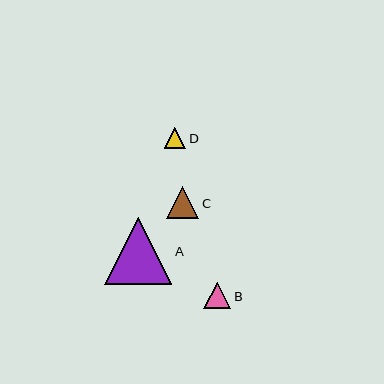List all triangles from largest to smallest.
From largest to smallest: A, C, B, D.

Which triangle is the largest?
Triangle A is the largest with a size of approximately 67 pixels.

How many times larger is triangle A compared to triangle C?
Triangle A is approximately 2.1 times the size of triangle C.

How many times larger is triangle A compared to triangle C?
Triangle A is approximately 2.1 times the size of triangle C.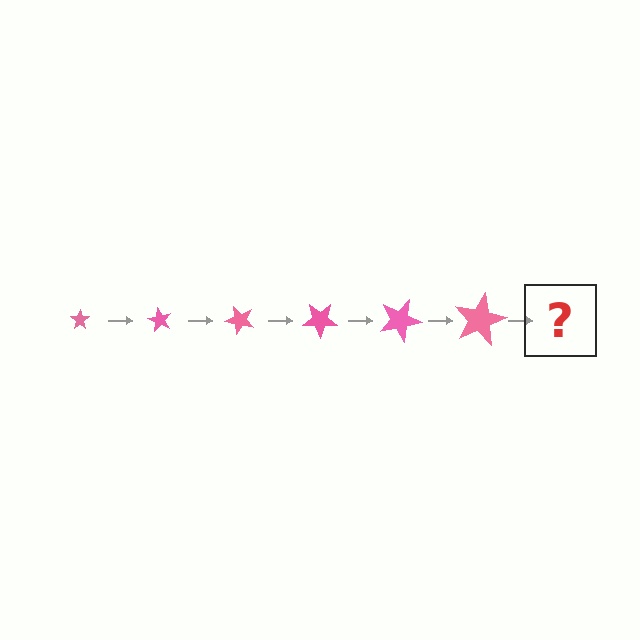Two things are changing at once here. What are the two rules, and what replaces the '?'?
The two rules are that the star grows larger each step and it rotates 60 degrees each step. The '?' should be a star, larger than the previous one and rotated 360 degrees from the start.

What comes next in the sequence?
The next element should be a star, larger than the previous one and rotated 360 degrees from the start.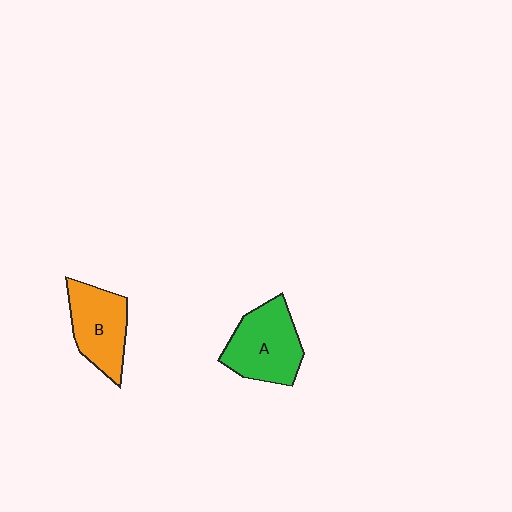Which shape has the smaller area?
Shape B (orange).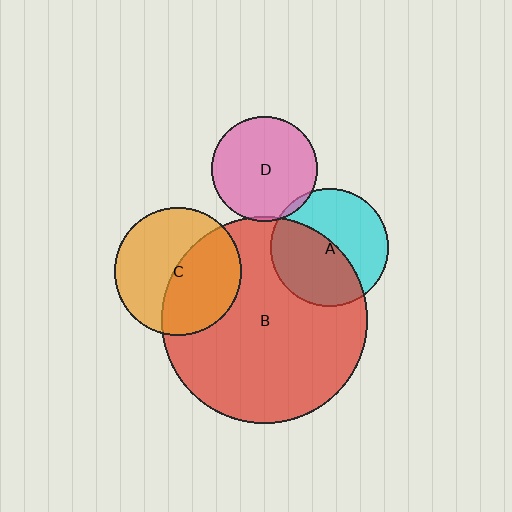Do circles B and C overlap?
Yes.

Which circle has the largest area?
Circle B (red).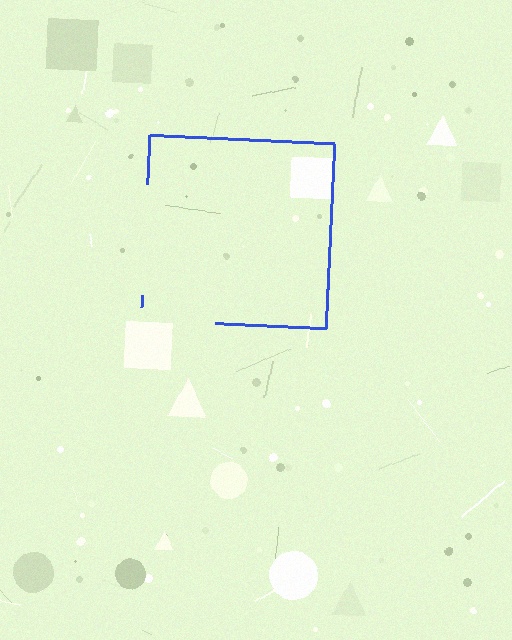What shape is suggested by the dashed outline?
The dashed outline suggests a square.